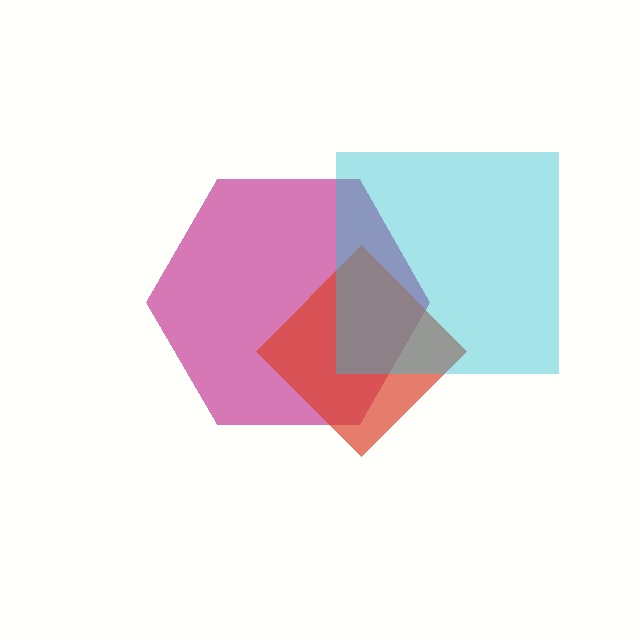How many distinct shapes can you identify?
There are 3 distinct shapes: a magenta hexagon, a red diamond, a cyan square.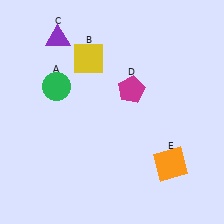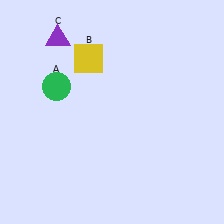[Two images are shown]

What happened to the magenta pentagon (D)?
The magenta pentagon (D) was removed in Image 2. It was in the top-right area of Image 1.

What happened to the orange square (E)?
The orange square (E) was removed in Image 2. It was in the bottom-right area of Image 1.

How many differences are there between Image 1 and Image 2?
There are 2 differences between the two images.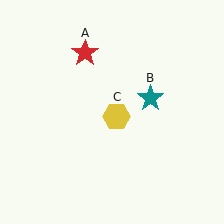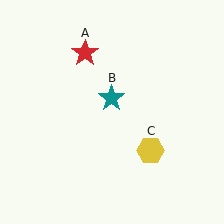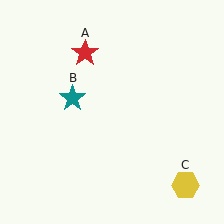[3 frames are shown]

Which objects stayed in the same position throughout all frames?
Red star (object A) remained stationary.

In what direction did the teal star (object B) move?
The teal star (object B) moved left.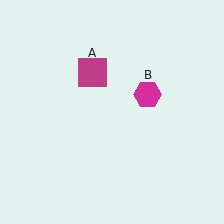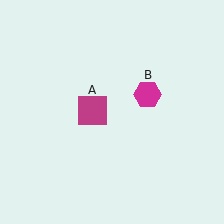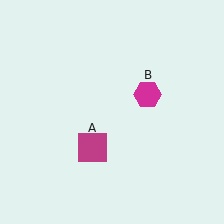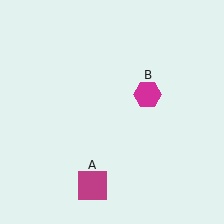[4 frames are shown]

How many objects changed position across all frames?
1 object changed position: magenta square (object A).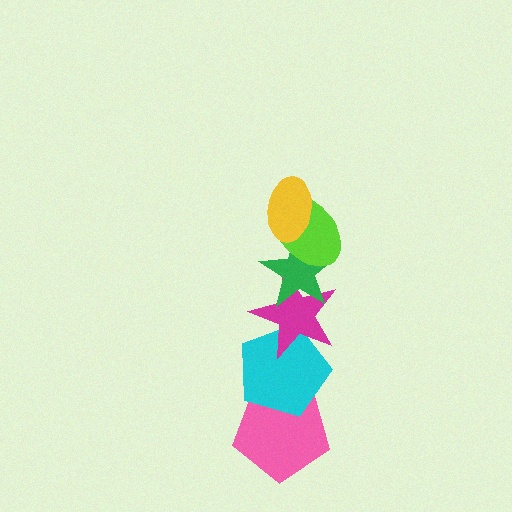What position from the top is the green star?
The green star is 3rd from the top.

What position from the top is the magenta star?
The magenta star is 4th from the top.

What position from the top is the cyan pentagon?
The cyan pentagon is 5th from the top.